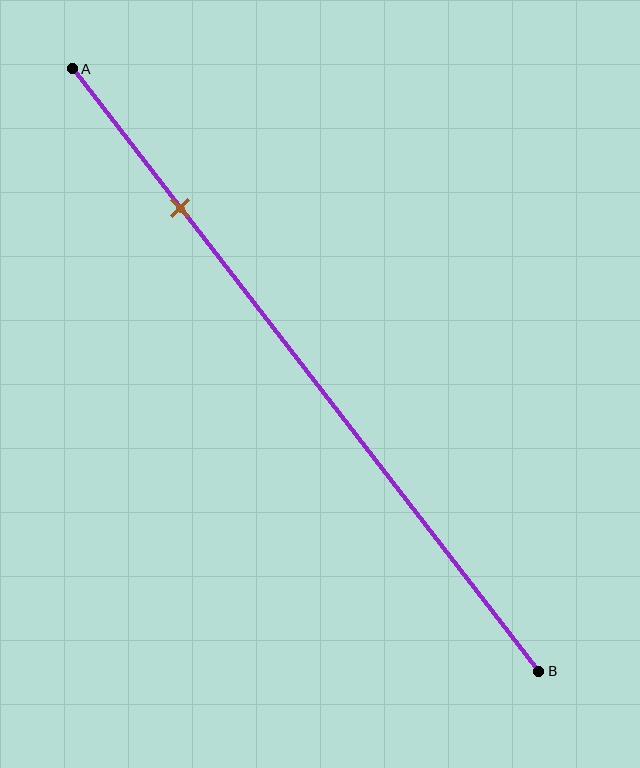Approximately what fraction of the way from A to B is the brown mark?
The brown mark is approximately 25% of the way from A to B.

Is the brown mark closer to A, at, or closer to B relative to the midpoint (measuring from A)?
The brown mark is closer to point A than the midpoint of segment AB.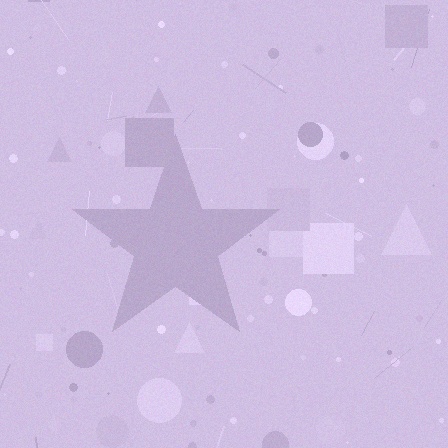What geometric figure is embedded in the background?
A star is embedded in the background.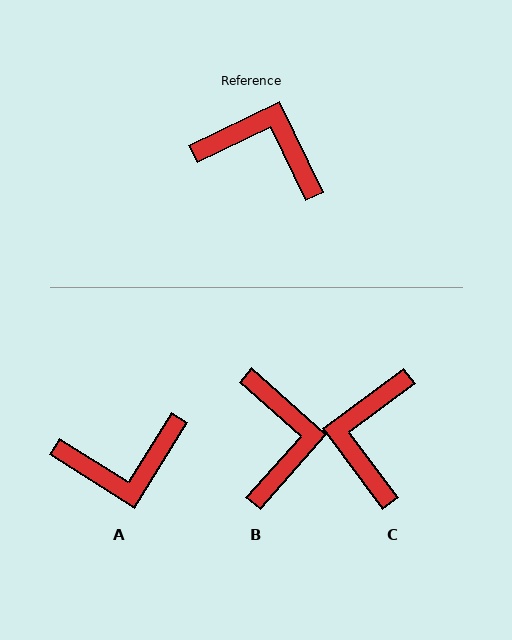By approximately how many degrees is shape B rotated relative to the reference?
Approximately 67 degrees clockwise.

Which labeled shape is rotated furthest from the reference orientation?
A, about 148 degrees away.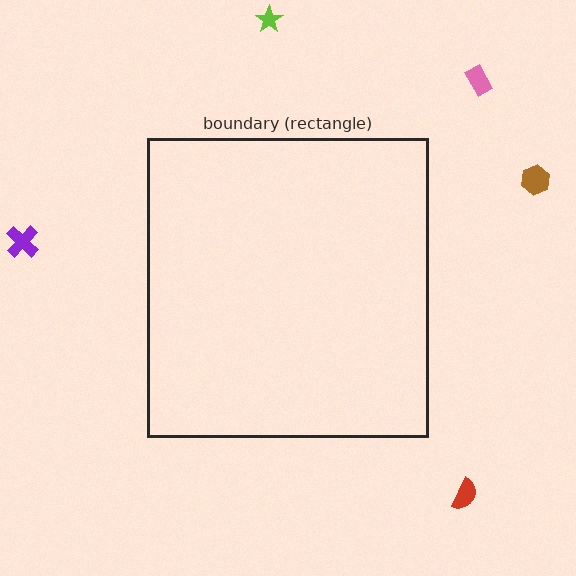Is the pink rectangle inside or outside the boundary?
Outside.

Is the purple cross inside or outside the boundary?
Outside.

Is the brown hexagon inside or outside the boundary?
Outside.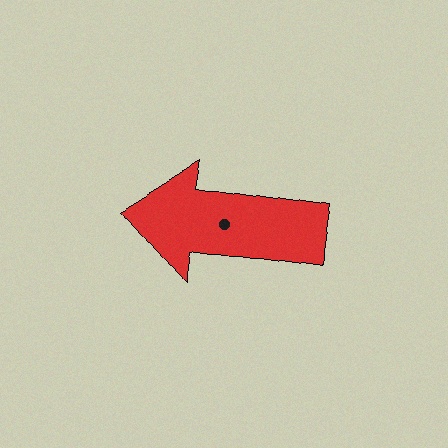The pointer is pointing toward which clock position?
Roughly 9 o'clock.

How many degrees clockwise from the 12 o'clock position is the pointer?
Approximately 278 degrees.